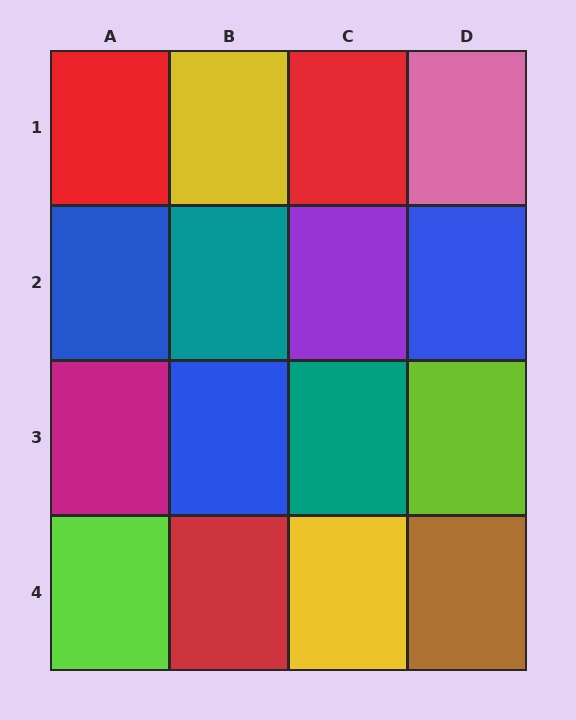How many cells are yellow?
2 cells are yellow.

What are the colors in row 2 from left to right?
Blue, teal, purple, blue.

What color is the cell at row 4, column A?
Lime.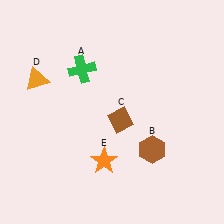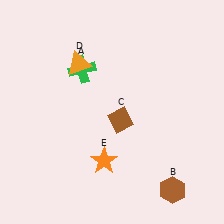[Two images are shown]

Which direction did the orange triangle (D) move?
The orange triangle (D) moved right.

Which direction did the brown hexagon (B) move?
The brown hexagon (B) moved down.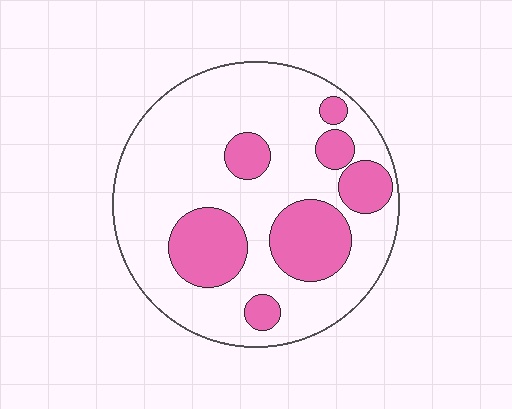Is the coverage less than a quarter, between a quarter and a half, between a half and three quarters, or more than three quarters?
Between a quarter and a half.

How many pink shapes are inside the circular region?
7.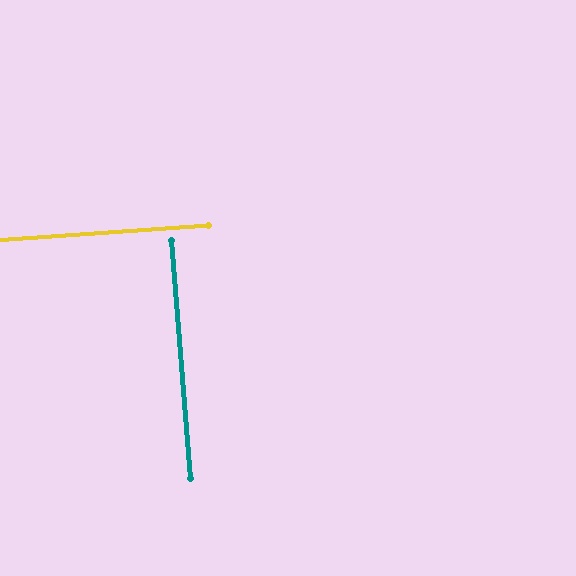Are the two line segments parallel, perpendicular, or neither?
Perpendicular — they meet at approximately 89°.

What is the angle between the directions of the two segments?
Approximately 89 degrees.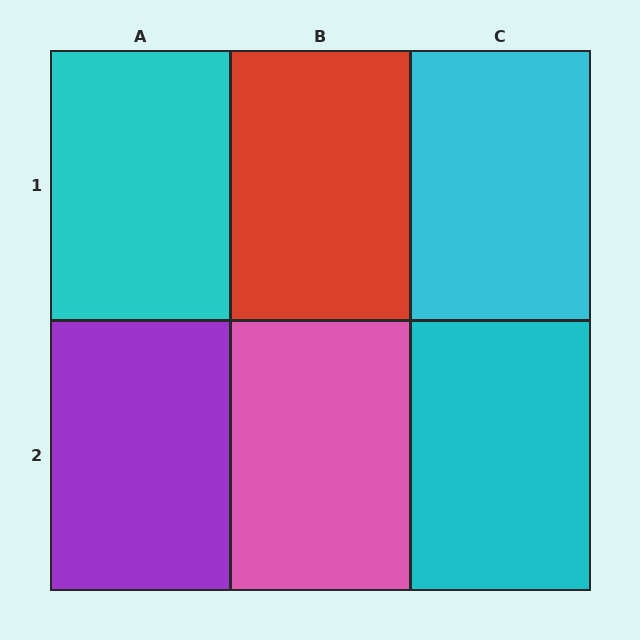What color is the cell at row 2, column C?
Cyan.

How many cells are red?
1 cell is red.